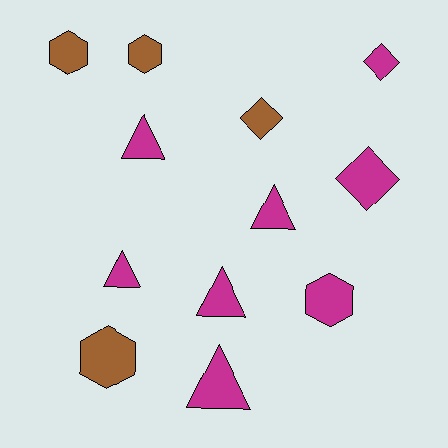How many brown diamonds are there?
There is 1 brown diamond.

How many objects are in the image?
There are 12 objects.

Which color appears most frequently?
Magenta, with 8 objects.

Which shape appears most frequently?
Triangle, with 5 objects.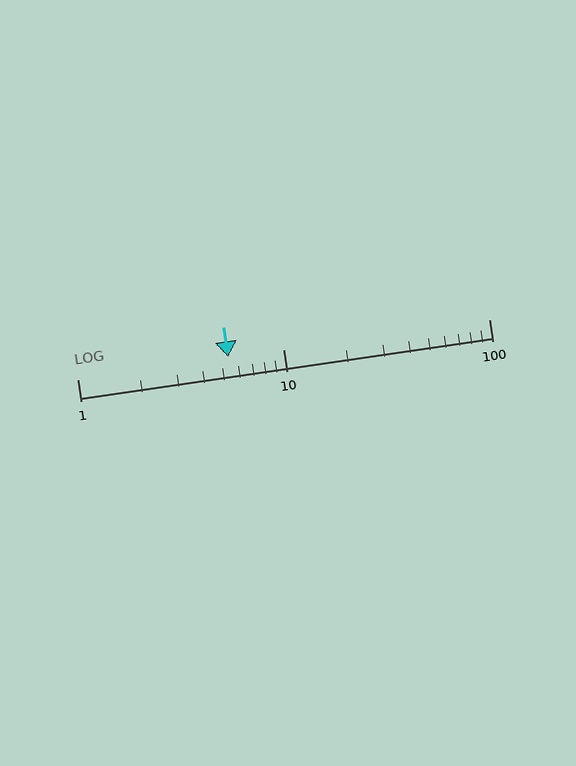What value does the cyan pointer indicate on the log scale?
The pointer indicates approximately 5.4.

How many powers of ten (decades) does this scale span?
The scale spans 2 decades, from 1 to 100.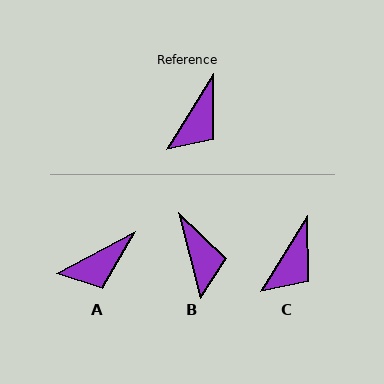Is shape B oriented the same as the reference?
No, it is off by about 46 degrees.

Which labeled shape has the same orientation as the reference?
C.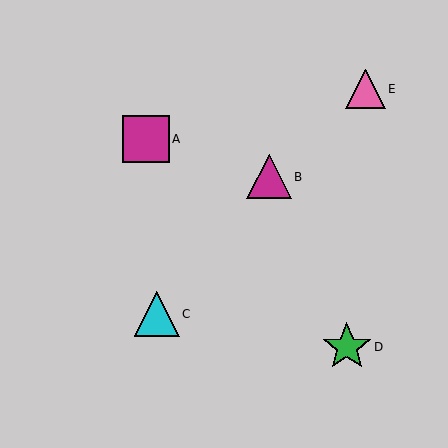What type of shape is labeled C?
Shape C is a cyan triangle.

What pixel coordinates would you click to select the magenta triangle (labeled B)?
Click at (269, 177) to select the magenta triangle B.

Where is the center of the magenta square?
The center of the magenta square is at (146, 139).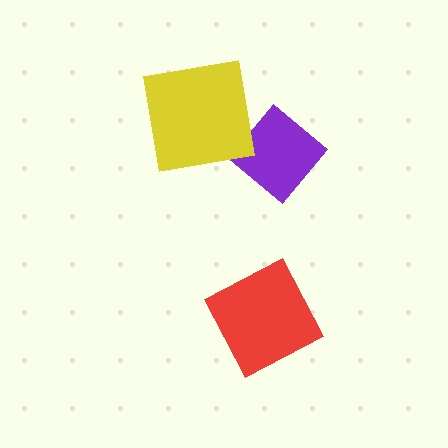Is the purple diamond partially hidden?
Yes, it is partially covered by another shape.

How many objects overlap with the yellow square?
1 object overlaps with the yellow square.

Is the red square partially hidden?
No, no other shape covers it.